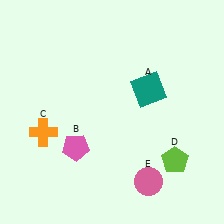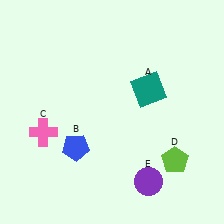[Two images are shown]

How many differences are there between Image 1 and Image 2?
There are 3 differences between the two images.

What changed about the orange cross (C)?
In Image 1, C is orange. In Image 2, it changed to pink.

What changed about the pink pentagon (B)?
In Image 1, B is pink. In Image 2, it changed to blue.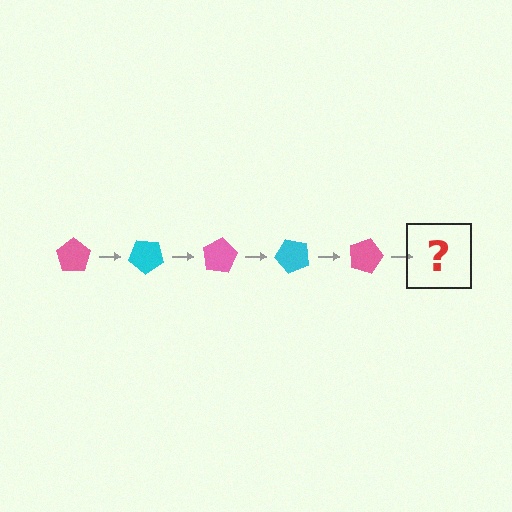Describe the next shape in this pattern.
It should be a cyan pentagon, rotated 200 degrees from the start.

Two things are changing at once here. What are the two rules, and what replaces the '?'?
The two rules are that it rotates 40 degrees each step and the color cycles through pink and cyan. The '?' should be a cyan pentagon, rotated 200 degrees from the start.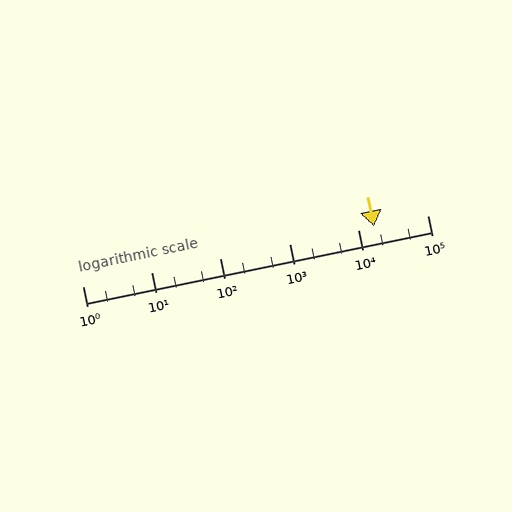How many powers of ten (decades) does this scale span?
The scale spans 5 decades, from 1 to 100000.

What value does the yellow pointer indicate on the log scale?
The pointer indicates approximately 17000.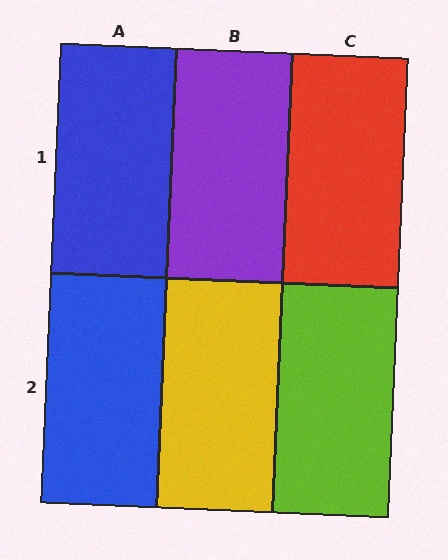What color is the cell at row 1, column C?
Red.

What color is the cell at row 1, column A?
Blue.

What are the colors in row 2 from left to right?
Blue, yellow, lime.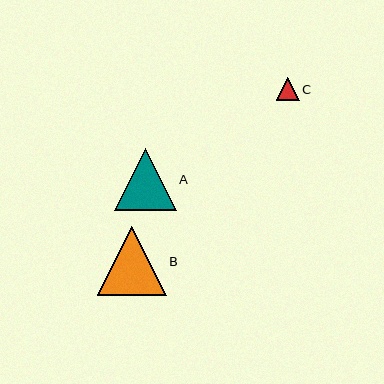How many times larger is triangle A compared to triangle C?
Triangle A is approximately 2.7 times the size of triangle C.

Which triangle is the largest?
Triangle B is the largest with a size of approximately 69 pixels.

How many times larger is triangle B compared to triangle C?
Triangle B is approximately 3.1 times the size of triangle C.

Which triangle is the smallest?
Triangle C is the smallest with a size of approximately 22 pixels.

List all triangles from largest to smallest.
From largest to smallest: B, A, C.